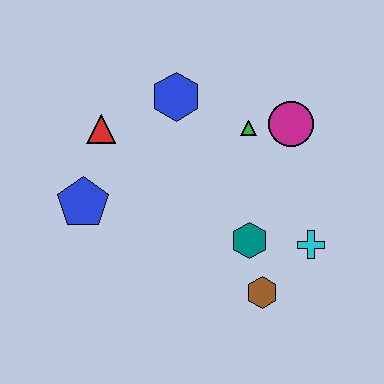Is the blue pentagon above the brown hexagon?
Yes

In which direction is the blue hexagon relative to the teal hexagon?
The blue hexagon is above the teal hexagon.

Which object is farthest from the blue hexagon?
The brown hexagon is farthest from the blue hexagon.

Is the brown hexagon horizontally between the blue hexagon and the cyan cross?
Yes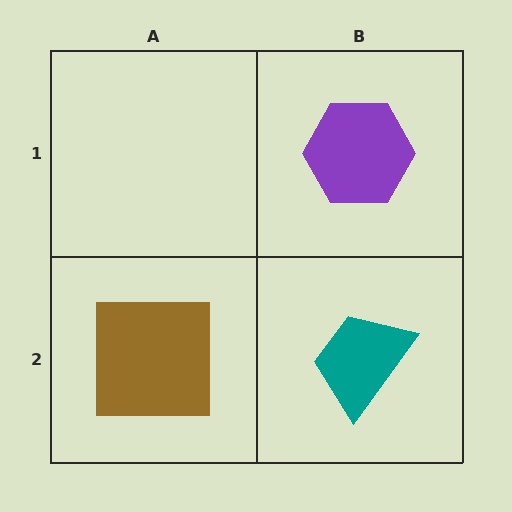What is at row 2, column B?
A teal trapezoid.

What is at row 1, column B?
A purple hexagon.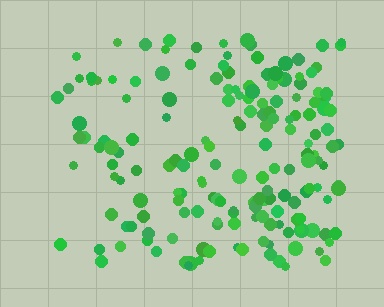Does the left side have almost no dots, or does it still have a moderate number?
Still a moderate number, just noticeably fewer than the right.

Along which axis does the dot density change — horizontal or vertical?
Horizontal.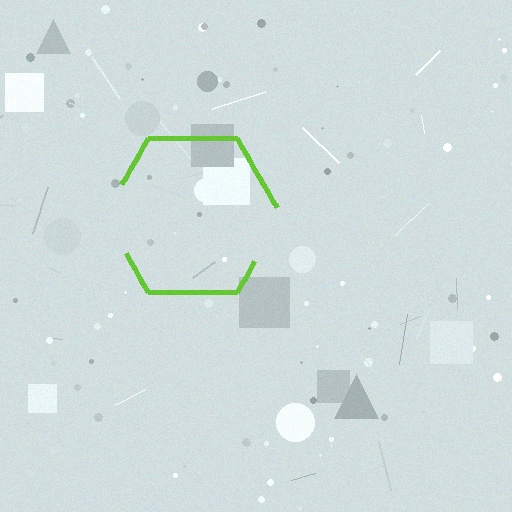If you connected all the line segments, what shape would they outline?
They would outline a hexagon.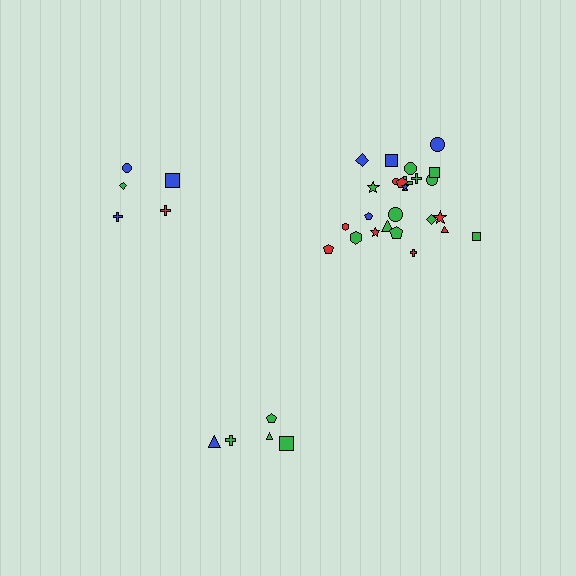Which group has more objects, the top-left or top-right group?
The top-right group.